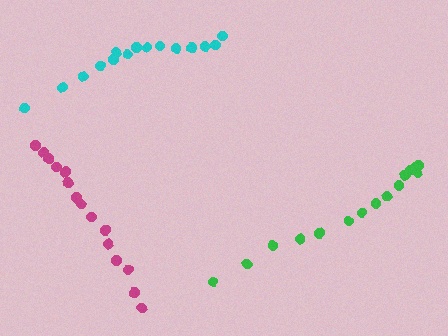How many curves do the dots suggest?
There are 3 distinct paths.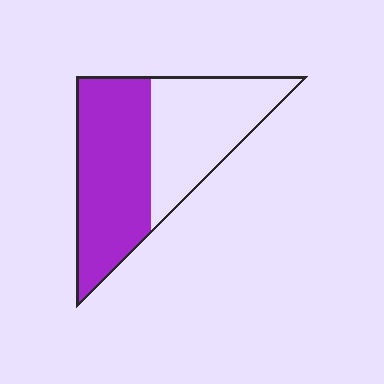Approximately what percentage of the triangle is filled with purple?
Approximately 55%.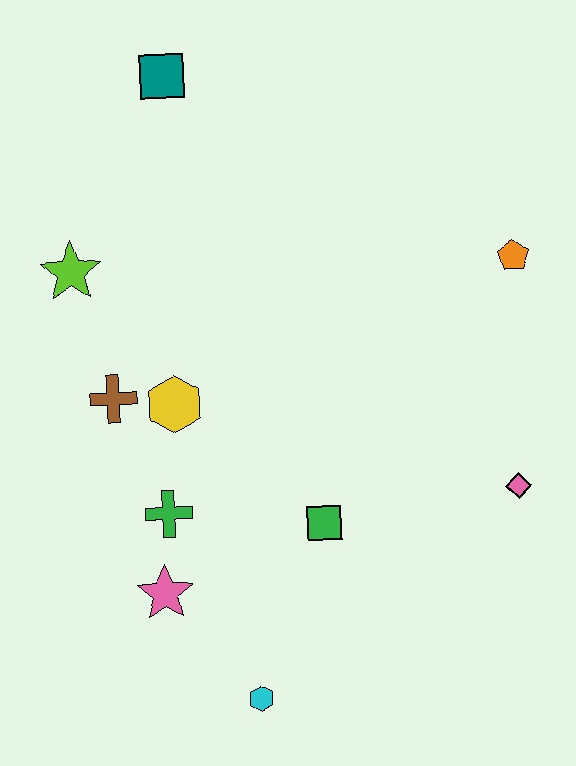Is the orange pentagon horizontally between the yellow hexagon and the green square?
No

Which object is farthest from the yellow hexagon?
The orange pentagon is farthest from the yellow hexagon.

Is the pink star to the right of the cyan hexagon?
No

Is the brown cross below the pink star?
No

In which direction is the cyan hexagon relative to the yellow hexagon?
The cyan hexagon is below the yellow hexagon.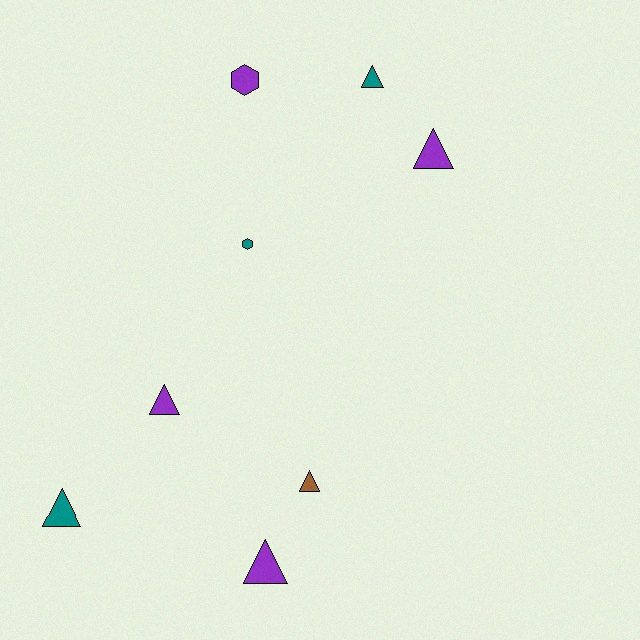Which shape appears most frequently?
Triangle, with 6 objects.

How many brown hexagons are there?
There are no brown hexagons.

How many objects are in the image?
There are 8 objects.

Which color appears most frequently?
Purple, with 4 objects.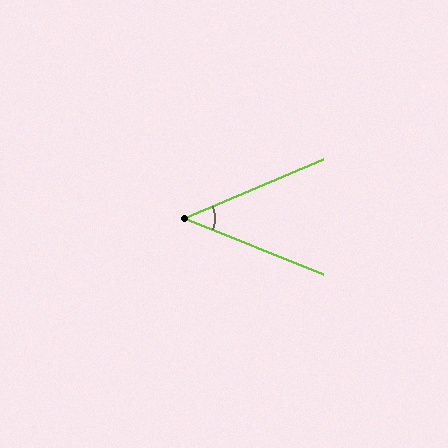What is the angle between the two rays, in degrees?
Approximately 45 degrees.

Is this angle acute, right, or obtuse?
It is acute.